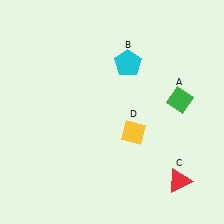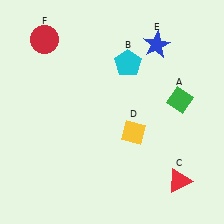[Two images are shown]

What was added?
A blue star (E), a red circle (F) were added in Image 2.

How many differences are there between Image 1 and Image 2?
There are 2 differences between the two images.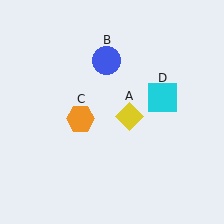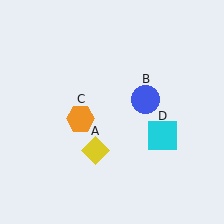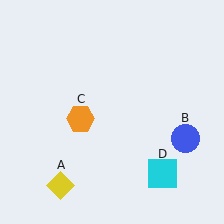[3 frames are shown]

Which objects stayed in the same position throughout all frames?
Orange hexagon (object C) remained stationary.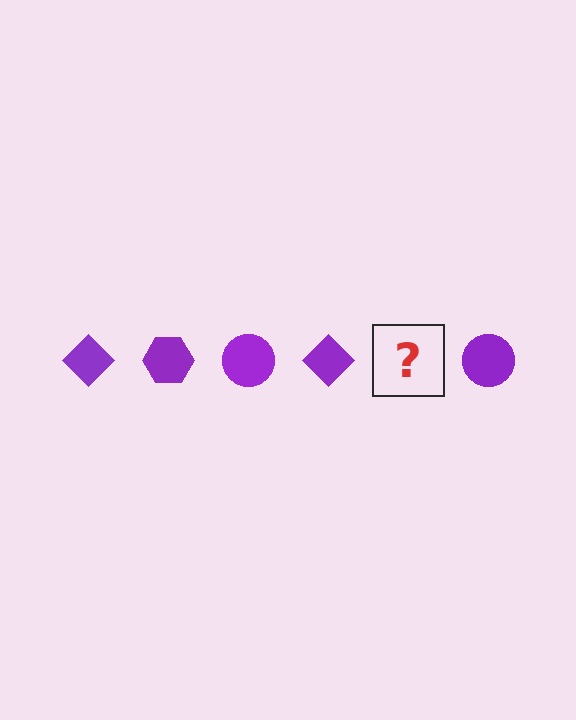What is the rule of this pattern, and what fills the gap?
The rule is that the pattern cycles through diamond, hexagon, circle shapes in purple. The gap should be filled with a purple hexagon.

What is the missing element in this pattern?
The missing element is a purple hexagon.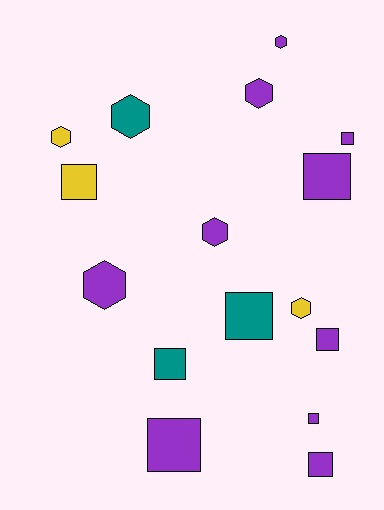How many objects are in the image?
There are 16 objects.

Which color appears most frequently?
Purple, with 10 objects.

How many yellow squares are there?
There is 1 yellow square.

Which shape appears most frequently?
Square, with 9 objects.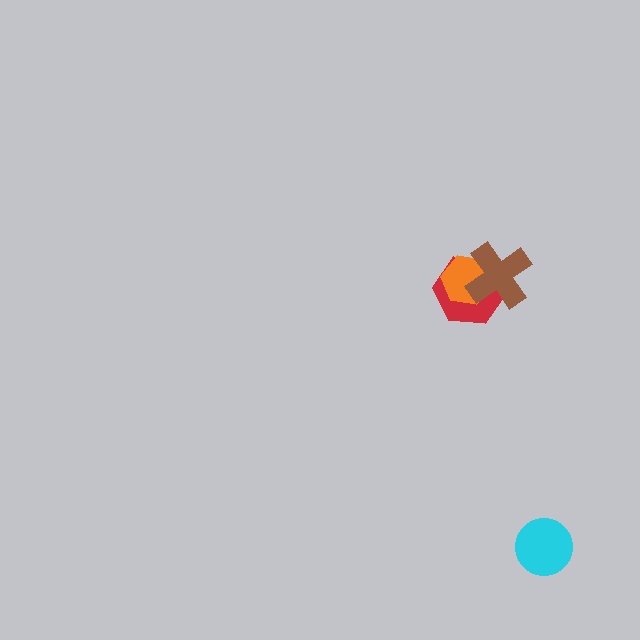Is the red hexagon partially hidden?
Yes, it is partially covered by another shape.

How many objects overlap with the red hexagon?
2 objects overlap with the red hexagon.